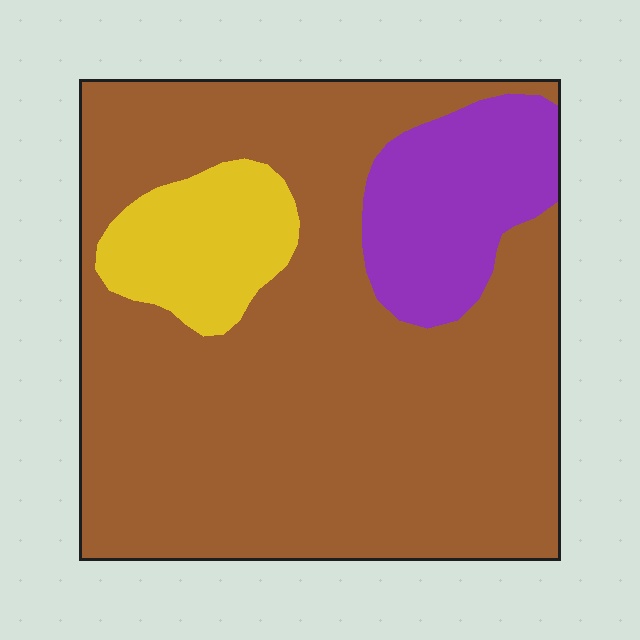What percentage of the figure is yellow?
Yellow takes up less than a quarter of the figure.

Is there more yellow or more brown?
Brown.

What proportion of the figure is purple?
Purple takes up less than a sixth of the figure.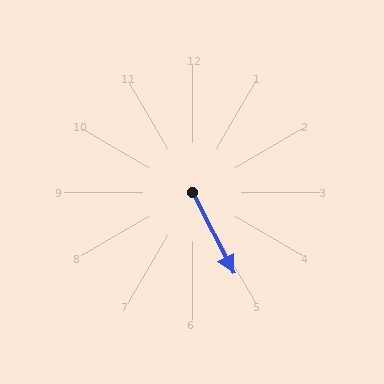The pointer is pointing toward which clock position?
Roughly 5 o'clock.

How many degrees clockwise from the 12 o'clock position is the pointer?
Approximately 153 degrees.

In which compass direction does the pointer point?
Southeast.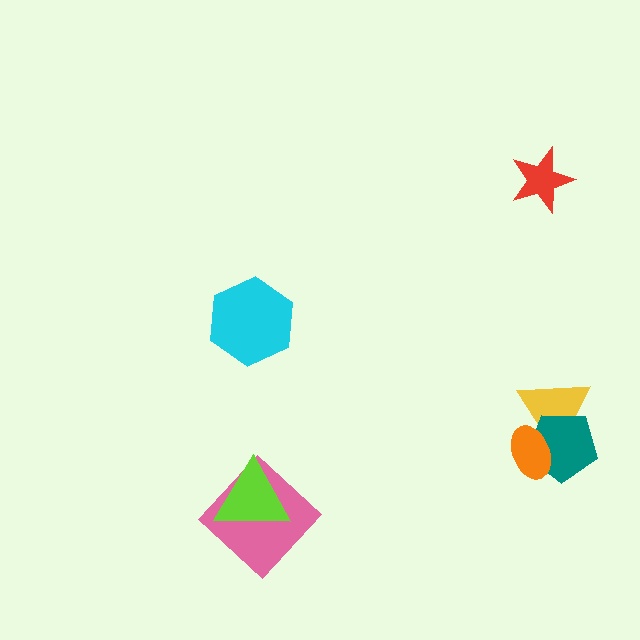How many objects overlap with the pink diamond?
1 object overlaps with the pink diamond.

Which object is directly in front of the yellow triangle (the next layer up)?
The teal pentagon is directly in front of the yellow triangle.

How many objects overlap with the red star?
0 objects overlap with the red star.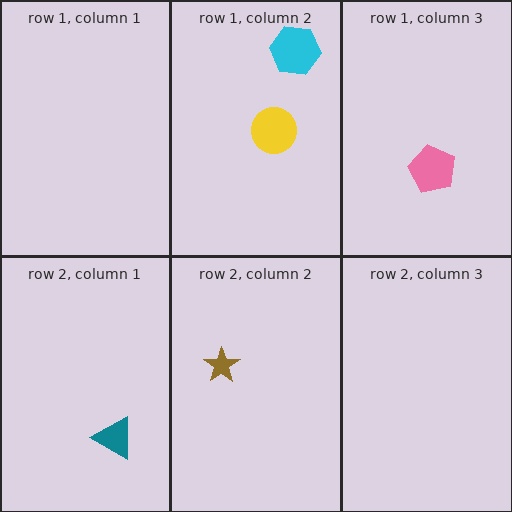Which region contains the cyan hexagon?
The row 1, column 2 region.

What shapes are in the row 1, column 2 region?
The cyan hexagon, the yellow circle.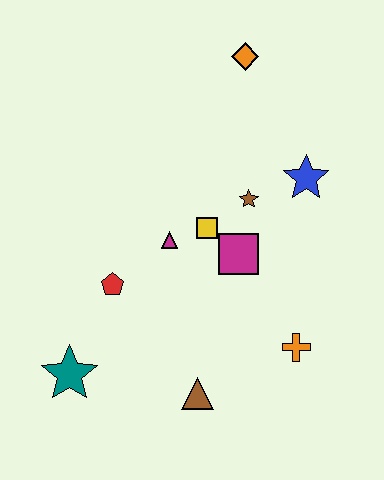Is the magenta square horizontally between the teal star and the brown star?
Yes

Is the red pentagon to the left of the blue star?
Yes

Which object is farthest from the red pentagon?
The orange diamond is farthest from the red pentagon.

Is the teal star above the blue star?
No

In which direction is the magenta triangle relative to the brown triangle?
The magenta triangle is above the brown triangle.